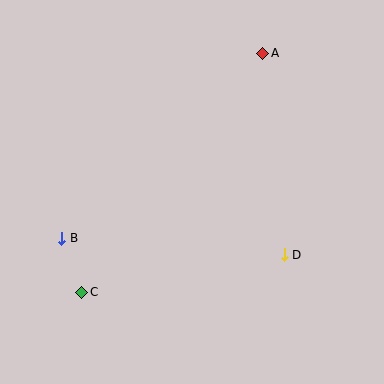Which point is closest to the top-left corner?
Point B is closest to the top-left corner.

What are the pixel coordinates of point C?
Point C is at (82, 292).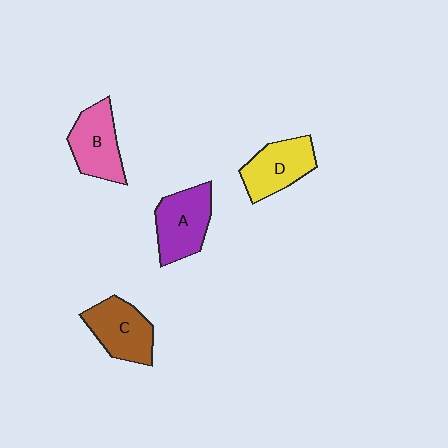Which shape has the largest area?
Shape A (purple).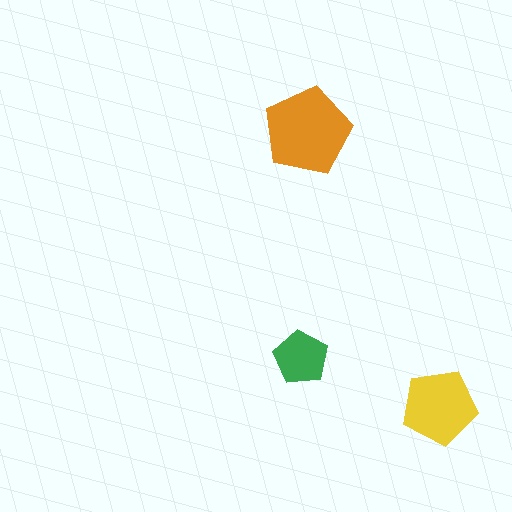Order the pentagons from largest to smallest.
the orange one, the yellow one, the green one.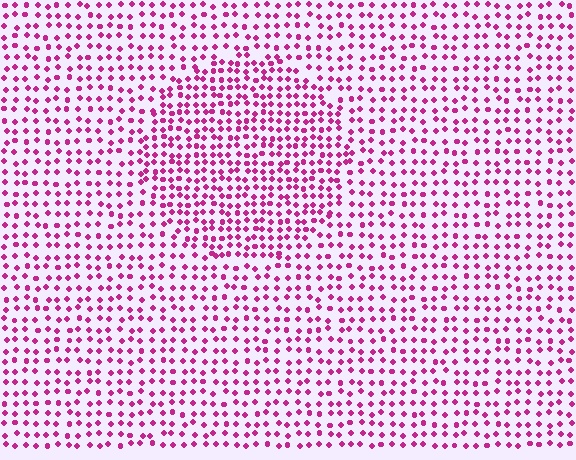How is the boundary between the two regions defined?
The boundary is defined by a change in element density (approximately 1.6x ratio). All elements are the same color, size, and shape.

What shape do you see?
I see a circle.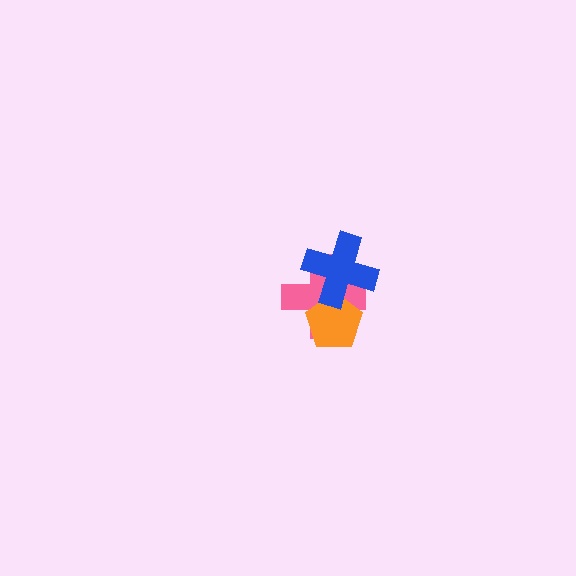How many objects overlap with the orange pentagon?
2 objects overlap with the orange pentagon.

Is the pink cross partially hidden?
Yes, it is partially covered by another shape.